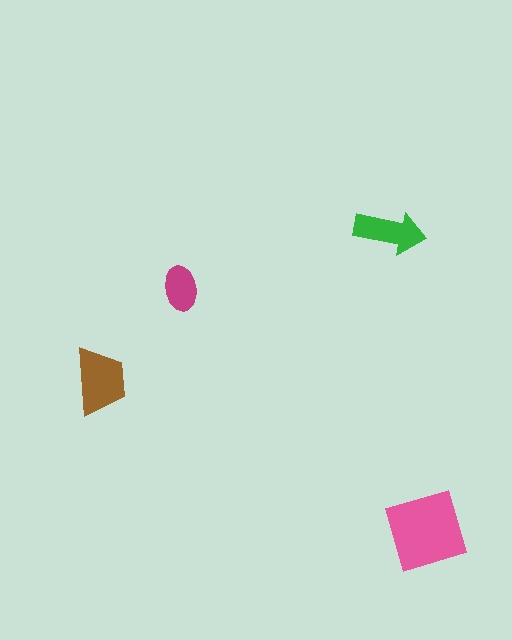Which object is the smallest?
The magenta ellipse.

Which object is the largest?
The pink diamond.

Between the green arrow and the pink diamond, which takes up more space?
The pink diamond.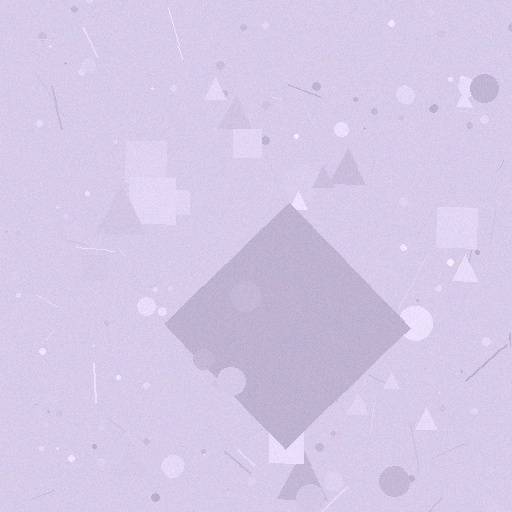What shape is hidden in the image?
A diamond is hidden in the image.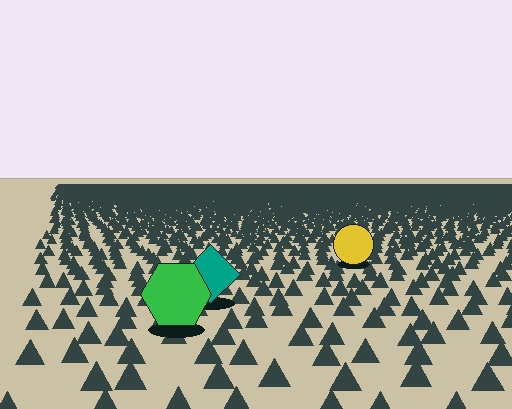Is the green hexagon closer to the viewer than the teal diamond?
Yes. The green hexagon is closer — you can tell from the texture gradient: the ground texture is coarser near it.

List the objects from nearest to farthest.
From nearest to farthest: the green hexagon, the teal diamond, the yellow circle.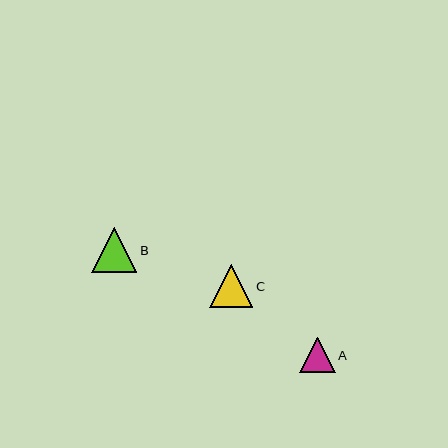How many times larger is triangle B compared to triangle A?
Triangle B is approximately 1.3 times the size of triangle A.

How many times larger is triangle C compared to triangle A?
Triangle C is approximately 1.2 times the size of triangle A.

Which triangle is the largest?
Triangle B is the largest with a size of approximately 45 pixels.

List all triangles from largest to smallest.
From largest to smallest: B, C, A.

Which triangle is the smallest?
Triangle A is the smallest with a size of approximately 35 pixels.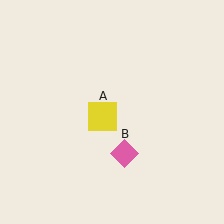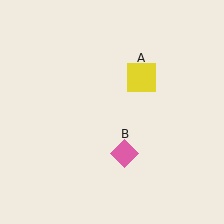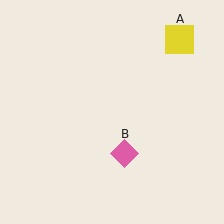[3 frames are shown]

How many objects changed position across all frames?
1 object changed position: yellow square (object A).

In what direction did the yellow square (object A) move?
The yellow square (object A) moved up and to the right.